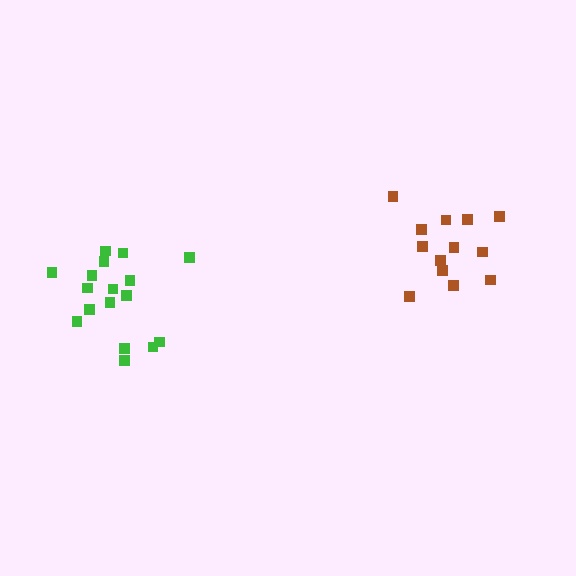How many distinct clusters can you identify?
There are 2 distinct clusters.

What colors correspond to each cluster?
The clusters are colored: green, brown.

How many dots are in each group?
Group 1: 17 dots, Group 2: 13 dots (30 total).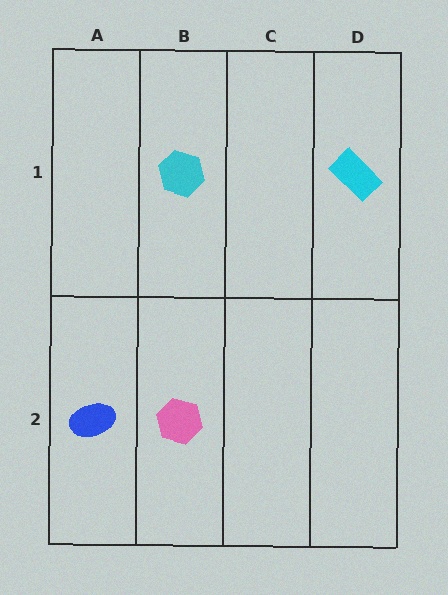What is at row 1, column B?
A cyan hexagon.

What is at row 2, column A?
A blue ellipse.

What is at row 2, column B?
A pink hexagon.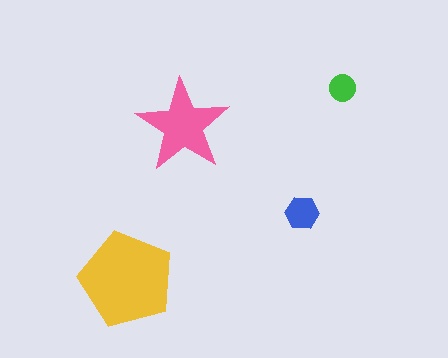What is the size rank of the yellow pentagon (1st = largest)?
1st.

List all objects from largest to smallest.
The yellow pentagon, the pink star, the blue hexagon, the green circle.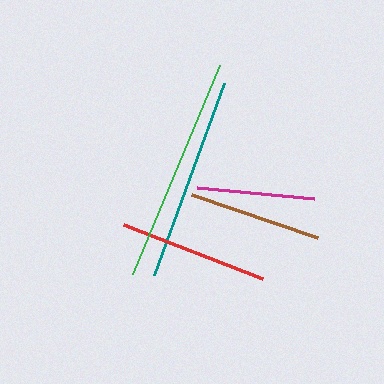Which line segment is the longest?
The green line is the longest at approximately 226 pixels.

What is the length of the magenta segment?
The magenta segment is approximately 117 pixels long.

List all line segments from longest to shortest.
From longest to shortest: green, teal, red, brown, magenta.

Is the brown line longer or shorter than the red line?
The red line is longer than the brown line.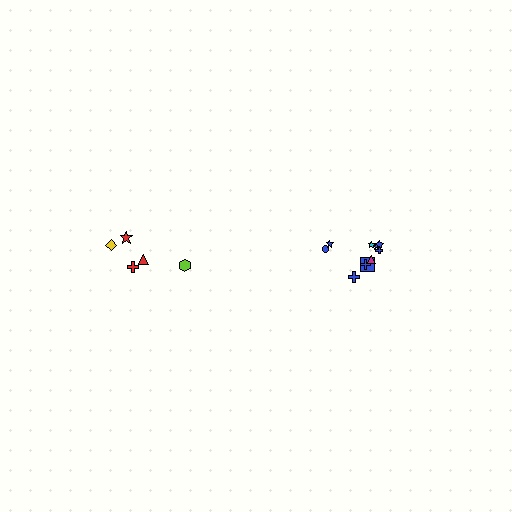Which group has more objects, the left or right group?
The right group.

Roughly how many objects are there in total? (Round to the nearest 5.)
Roughly 15 objects in total.